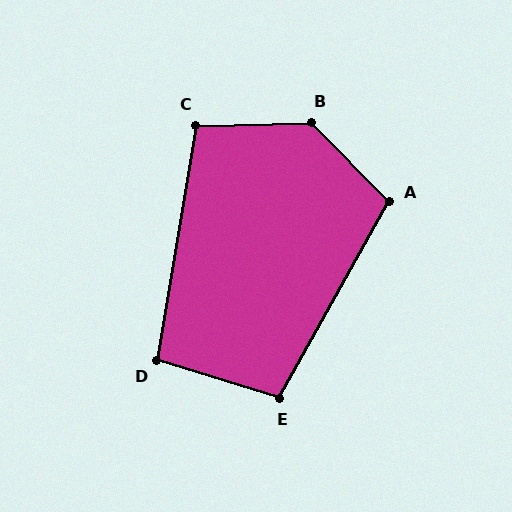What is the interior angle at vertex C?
Approximately 101 degrees (obtuse).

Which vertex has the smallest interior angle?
D, at approximately 98 degrees.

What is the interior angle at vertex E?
Approximately 102 degrees (obtuse).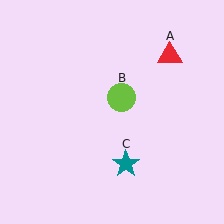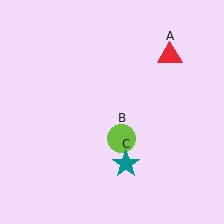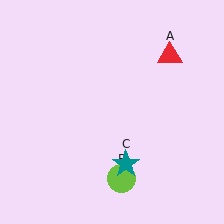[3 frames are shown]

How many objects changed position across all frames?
1 object changed position: lime circle (object B).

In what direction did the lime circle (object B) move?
The lime circle (object B) moved down.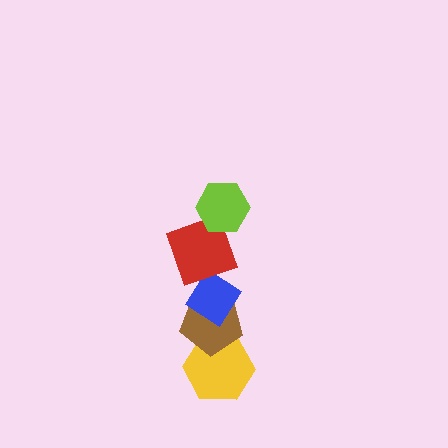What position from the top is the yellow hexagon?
The yellow hexagon is 5th from the top.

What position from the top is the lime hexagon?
The lime hexagon is 1st from the top.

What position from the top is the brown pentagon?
The brown pentagon is 4th from the top.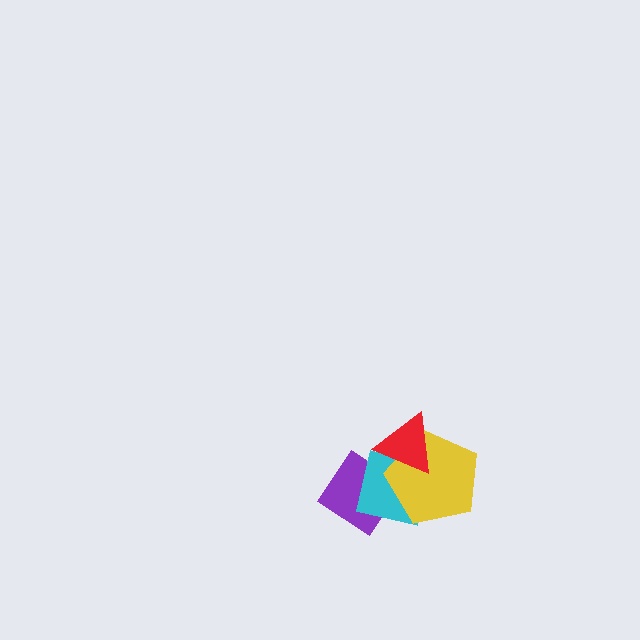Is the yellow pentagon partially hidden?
Yes, it is partially covered by another shape.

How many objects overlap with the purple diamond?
1 object overlaps with the purple diamond.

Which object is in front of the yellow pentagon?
The red triangle is in front of the yellow pentagon.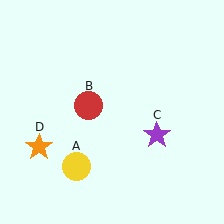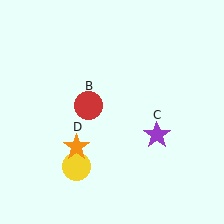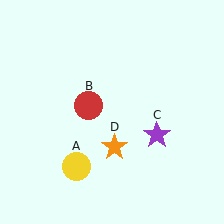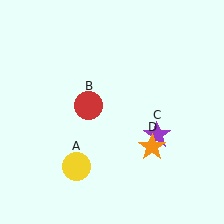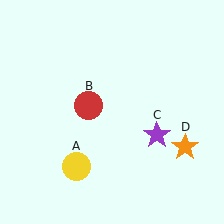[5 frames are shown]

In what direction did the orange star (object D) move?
The orange star (object D) moved right.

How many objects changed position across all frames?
1 object changed position: orange star (object D).